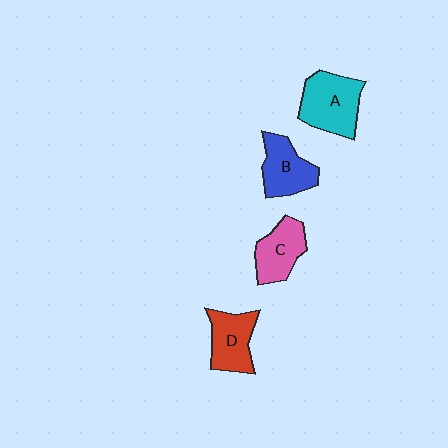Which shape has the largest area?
Shape A (cyan).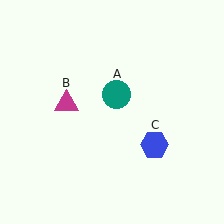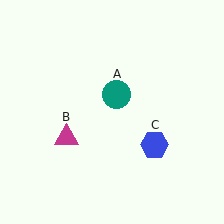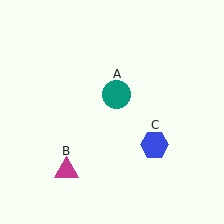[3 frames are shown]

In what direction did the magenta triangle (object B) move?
The magenta triangle (object B) moved down.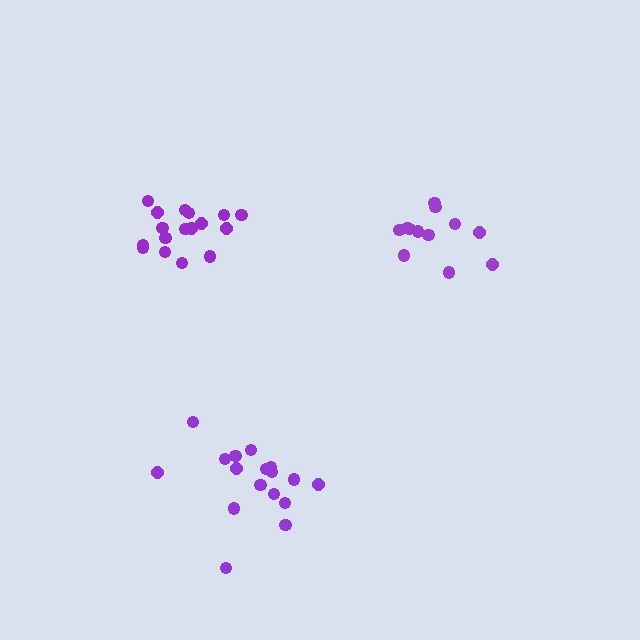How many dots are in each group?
Group 1: 17 dots, Group 2: 17 dots, Group 3: 12 dots (46 total).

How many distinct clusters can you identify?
There are 3 distinct clusters.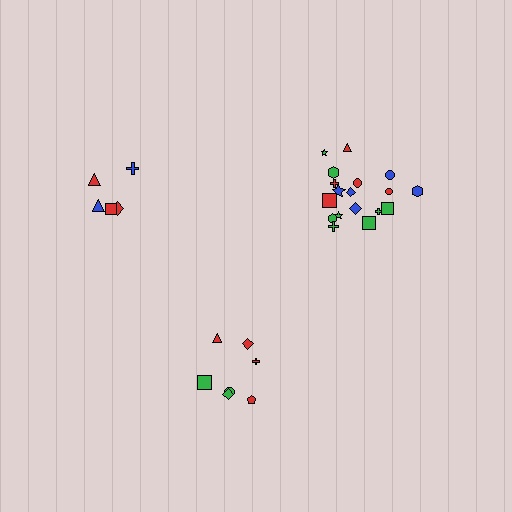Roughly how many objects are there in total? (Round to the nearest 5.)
Roughly 30 objects in total.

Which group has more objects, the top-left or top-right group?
The top-right group.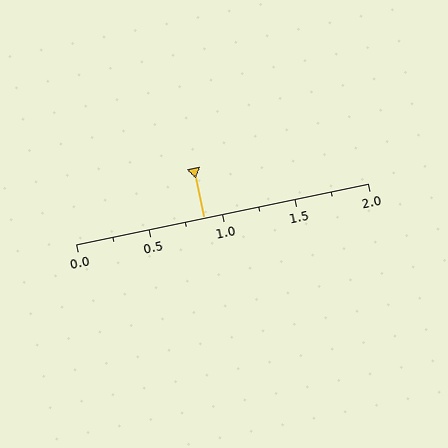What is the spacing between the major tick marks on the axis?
The major ticks are spaced 0.5 apart.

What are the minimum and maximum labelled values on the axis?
The axis runs from 0.0 to 2.0.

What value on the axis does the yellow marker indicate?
The marker indicates approximately 0.88.